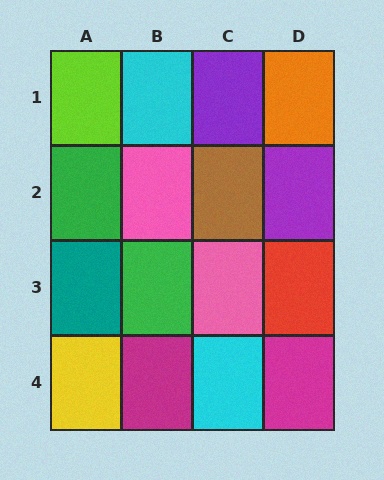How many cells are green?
2 cells are green.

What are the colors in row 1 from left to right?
Lime, cyan, purple, orange.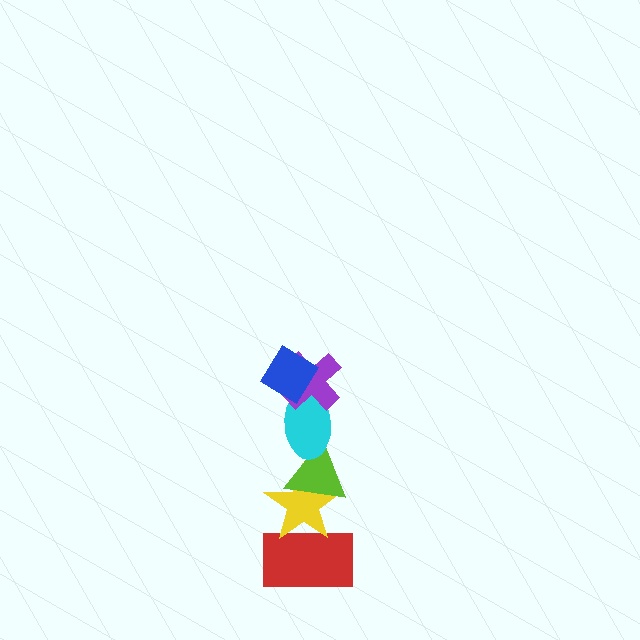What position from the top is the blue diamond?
The blue diamond is 1st from the top.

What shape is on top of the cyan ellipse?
The purple cross is on top of the cyan ellipse.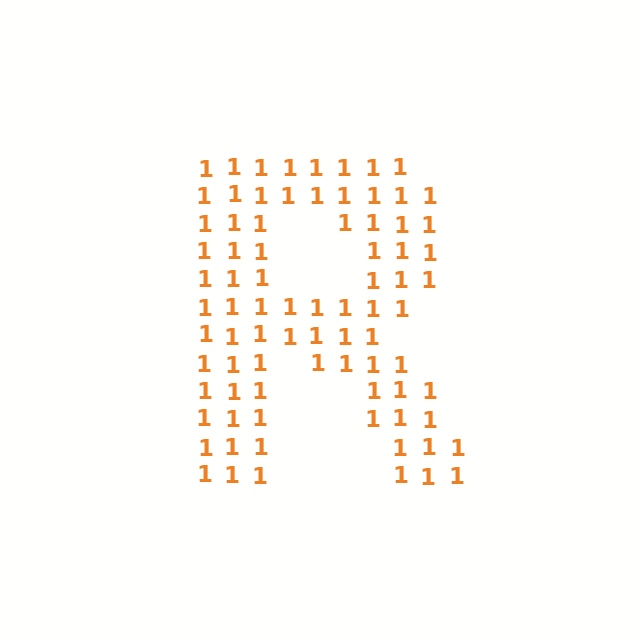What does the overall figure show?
The overall figure shows the letter R.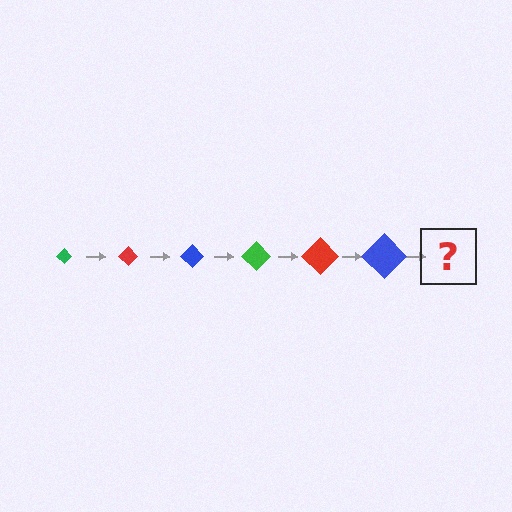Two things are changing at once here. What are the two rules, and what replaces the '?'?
The two rules are that the diamond grows larger each step and the color cycles through green, red, and blue. The '?' should be a green diamond, larger than the previous one.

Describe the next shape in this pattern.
It should be a green diamond, larger than the previous one.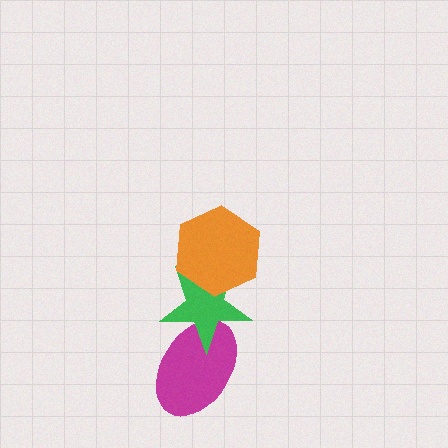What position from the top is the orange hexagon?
The orange hexagon is 1st from the top.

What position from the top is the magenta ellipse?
The magenta ellipse is 3rd from the top.